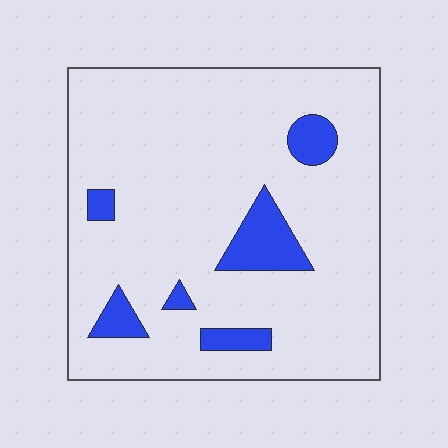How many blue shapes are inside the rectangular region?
6.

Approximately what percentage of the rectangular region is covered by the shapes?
Approximately 10%.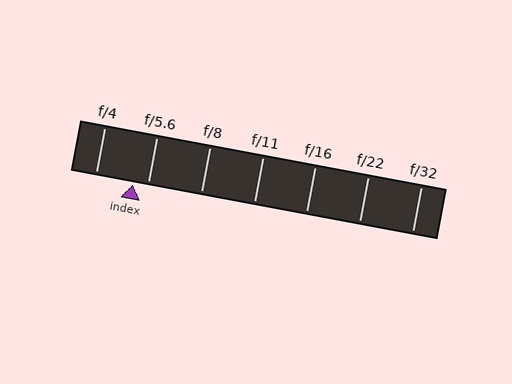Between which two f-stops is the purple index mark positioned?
The index mark is between f/4 and f/5.6.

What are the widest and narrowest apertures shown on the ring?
The widest aperture shown is f/4 and the narrowest is f/32.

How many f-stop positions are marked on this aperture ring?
There are 7 f-stop positions marked.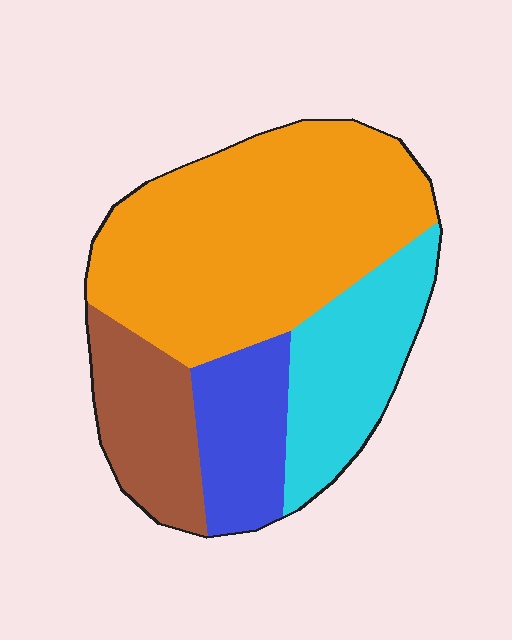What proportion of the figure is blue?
Blue covers around 15% of the figure.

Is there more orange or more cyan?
Orange.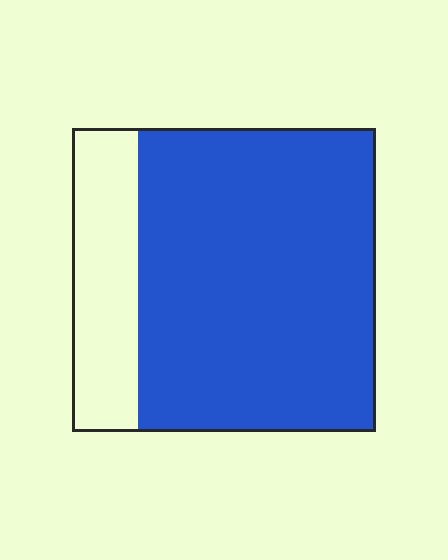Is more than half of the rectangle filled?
Yes.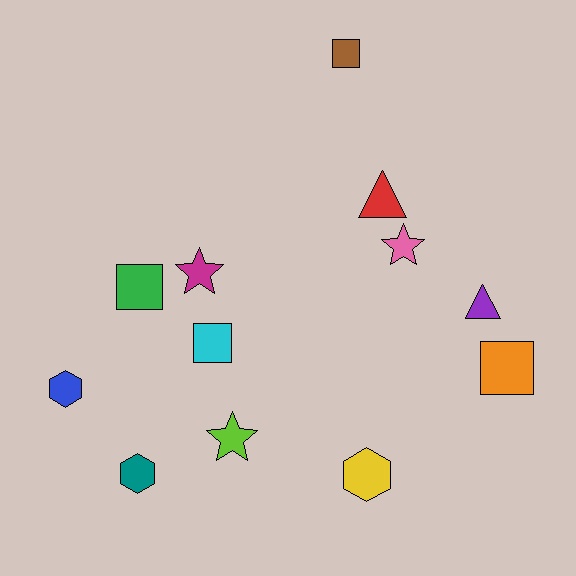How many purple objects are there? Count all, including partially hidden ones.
There is 1 purple object.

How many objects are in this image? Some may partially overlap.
There are 12 objects.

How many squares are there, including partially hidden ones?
There are 4 squares.